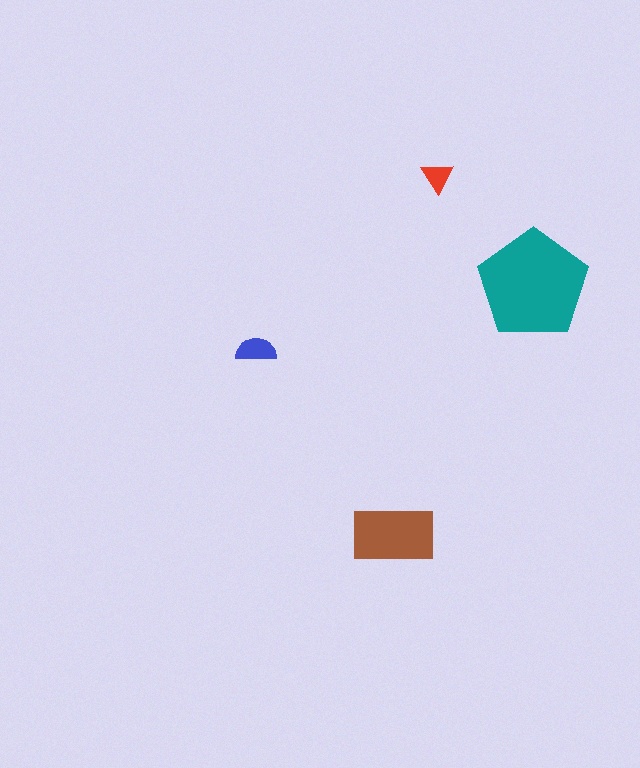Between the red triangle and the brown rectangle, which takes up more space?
The brown rectangle.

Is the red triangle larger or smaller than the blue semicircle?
Smaller.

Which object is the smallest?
The red triangle.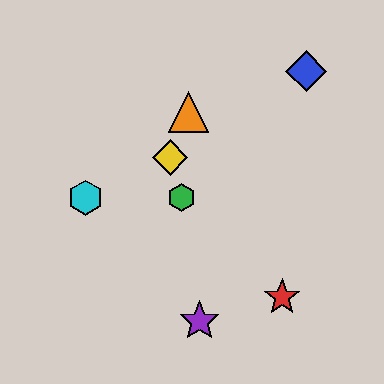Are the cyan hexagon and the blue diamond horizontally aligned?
No, the cyan hexagon is at y≈198 and the blue diamond is at y≈71.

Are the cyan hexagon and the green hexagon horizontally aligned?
Yes, both are at y≈198.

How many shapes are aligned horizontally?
2 shapes (the green hexagon, the cyan hexagon) are aligned horizontally.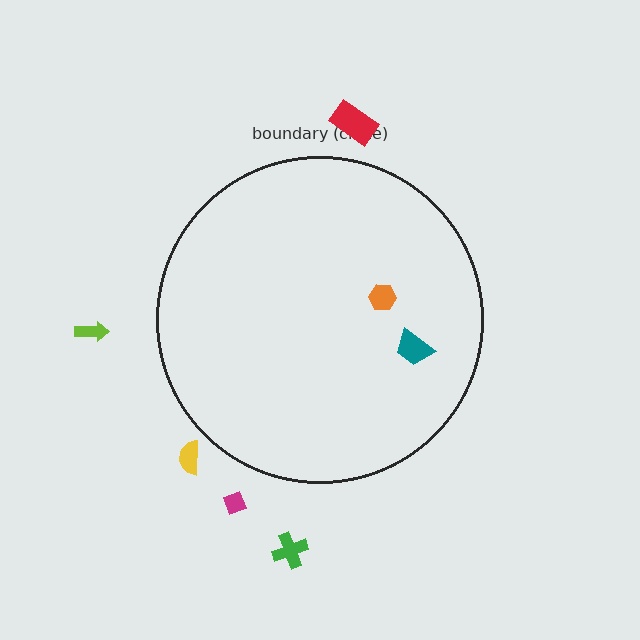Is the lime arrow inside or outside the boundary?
Outside.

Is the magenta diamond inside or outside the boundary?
Outside.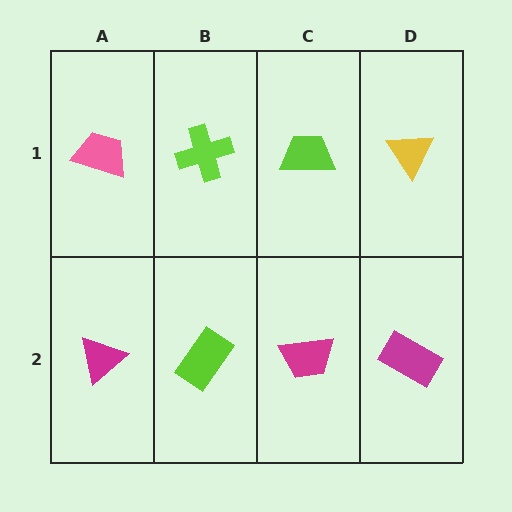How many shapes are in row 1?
4 shapes.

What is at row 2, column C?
A magenta trapezoid.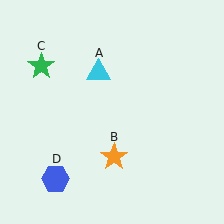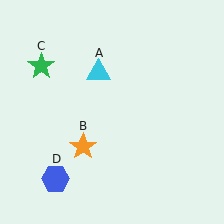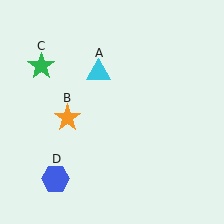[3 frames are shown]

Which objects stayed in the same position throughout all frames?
Cyan triangle (object A) and green star (object C) and blue hexagon (object D) remained stationary.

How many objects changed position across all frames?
1 object changed position: orange star (object B).